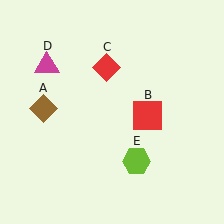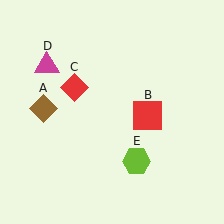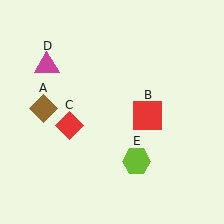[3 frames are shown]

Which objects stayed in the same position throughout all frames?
Brown diamond (object A) and red square (object B) and magenta triangle (object D) and lime hexagon (object E) remained stationary.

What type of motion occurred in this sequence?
The red diamond (object C) rotated counterclockwise around the center of the scene.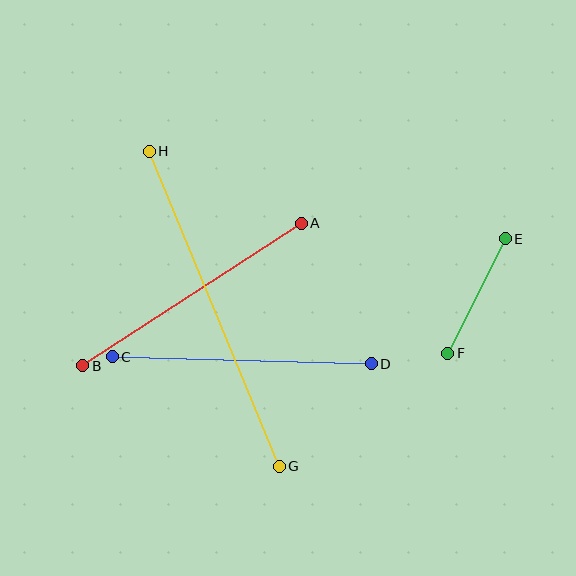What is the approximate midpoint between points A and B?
The midpoint is at approximately (192, 294) pixels.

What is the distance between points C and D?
The distance is approximately 259 pixels.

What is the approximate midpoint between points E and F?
The midpoint is at approximately (476, 296) pixels.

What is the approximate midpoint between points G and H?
The midpoint is at approximately (214, 309) pixels.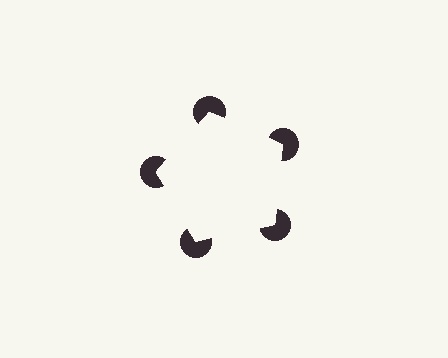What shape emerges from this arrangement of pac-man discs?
An illusory pentagon — its edges are inferred from the aligned wedge cuts in the pac-man discs, not physically drawn.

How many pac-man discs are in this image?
There are 5 — one at each vertex of the illusory pentagon.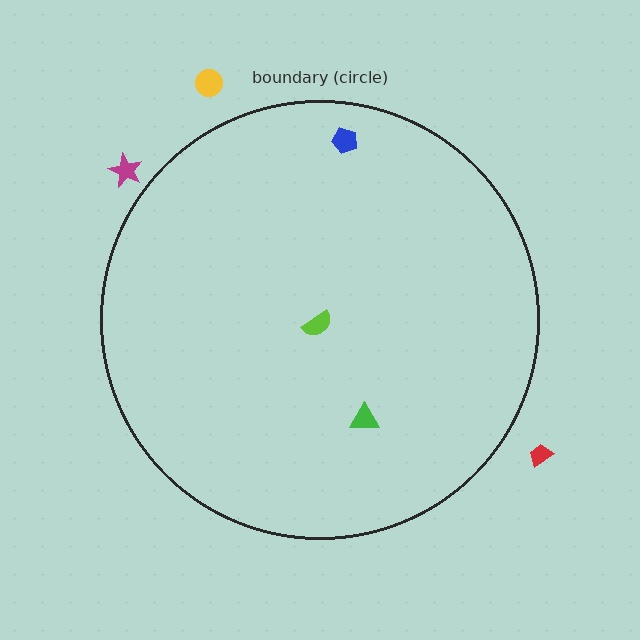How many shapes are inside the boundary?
3 inside, 3 outside.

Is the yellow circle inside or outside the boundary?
Outside.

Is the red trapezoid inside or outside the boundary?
Outside.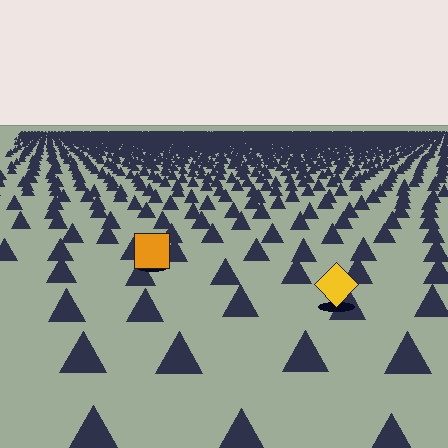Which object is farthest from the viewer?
The orange square is farthest from the viewer. It appears smaller and the ground texture around it is denser.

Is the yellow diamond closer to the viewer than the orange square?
Yes. The yellow diamond is closer — you can tell from the texture gradient: the ground texture is coarser near it.